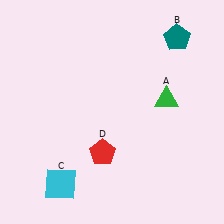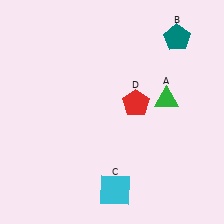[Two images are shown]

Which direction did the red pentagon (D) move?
The red pentagon (D) moved up.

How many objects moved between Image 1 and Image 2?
2 objects moved between the two images.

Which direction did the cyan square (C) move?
The cyan square (C) moved right.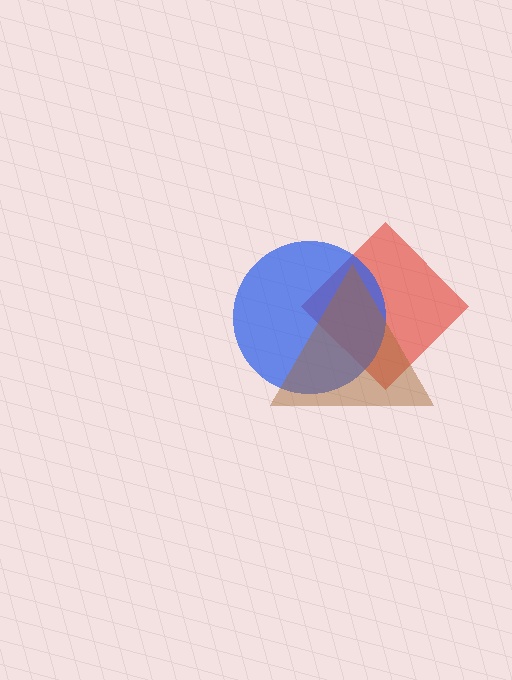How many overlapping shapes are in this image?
There are 3 overlapping shapes in the image.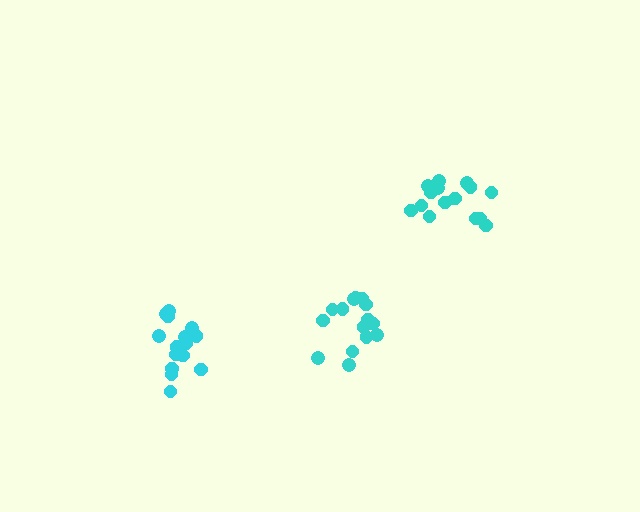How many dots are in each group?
Group 1: 15 dots, Group 2: 15 dots, Group 3: 16 dots (46 total).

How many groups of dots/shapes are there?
There are 3 groups.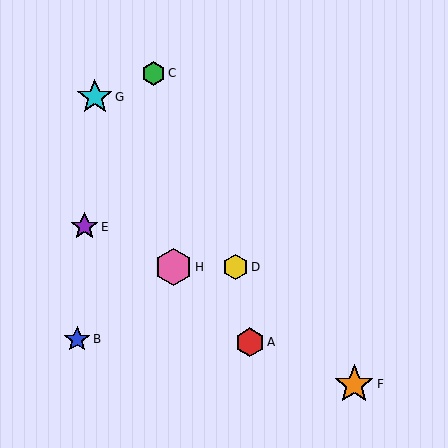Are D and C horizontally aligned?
No, D is at y≈267 and C is at y≈73.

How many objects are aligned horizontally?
2 objects (D, H) are aligned horizontally.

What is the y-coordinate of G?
Object G is at y≈97.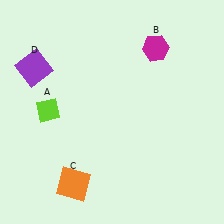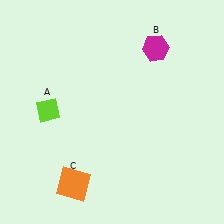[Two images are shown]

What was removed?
The purple square (D) was removed in Image 2.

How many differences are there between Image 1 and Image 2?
There is 1 difference between the two images.